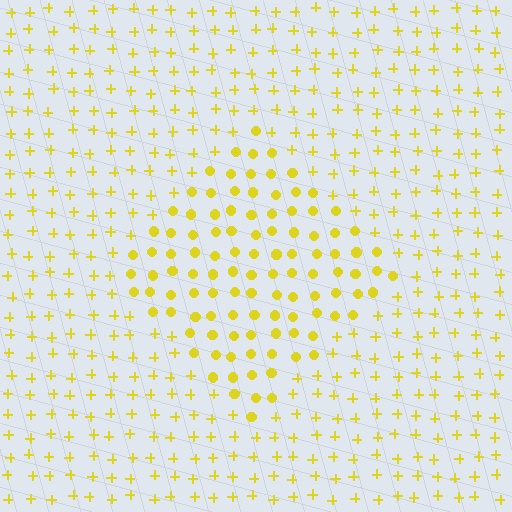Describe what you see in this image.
The image is filled with small yellow elements arranged in a uniform grid. A diamond-shaped region contains circles, while the surrounding area contains plus signs. The boundary is defined purely by the change in element shape.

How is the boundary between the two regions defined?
The boundary is defined by a change in element shape: circles inside vs. plus signs outside. All elements share the same color and spacing.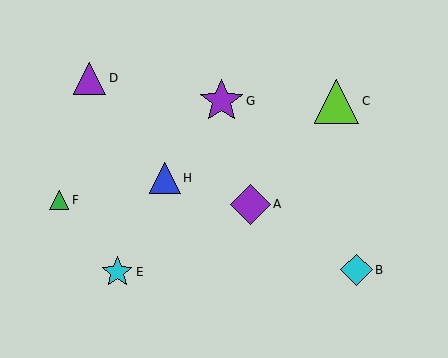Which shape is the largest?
The lime triangle (labeled C) is the largest.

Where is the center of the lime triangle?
The center of the lime triangle is at (337, 101).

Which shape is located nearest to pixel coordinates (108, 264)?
The cyan star (labeled E) at (117, 272) is nearest to that location.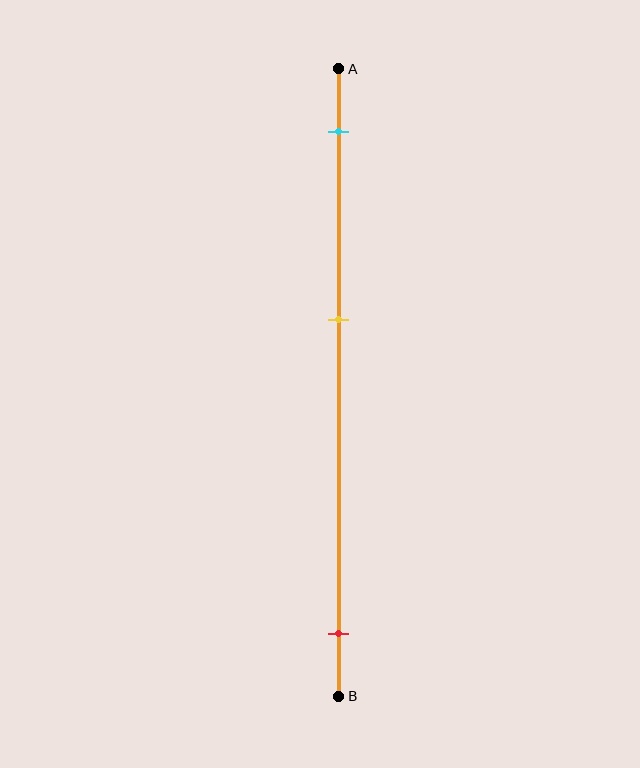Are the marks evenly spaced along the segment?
No, the marks are not evenly spaced.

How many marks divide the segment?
There are 3 marks dividing the segment.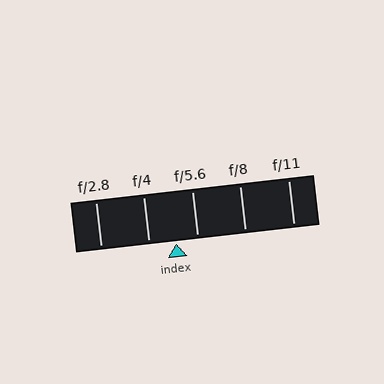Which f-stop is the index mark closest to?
The index mark is closest to f/5.6.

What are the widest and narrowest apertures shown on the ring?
The widest aperture shown is f/2.8 and the narrowest is f/11.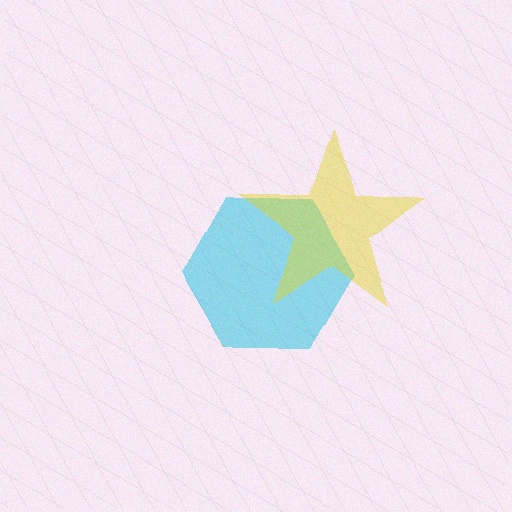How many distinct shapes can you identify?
There are 2 distinct shapes: a cyan hexagon, a yellow star.